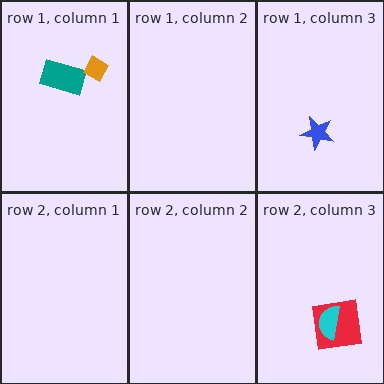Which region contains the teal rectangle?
The row 1, column 1 region.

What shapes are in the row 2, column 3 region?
The red square, the cyan semicircle.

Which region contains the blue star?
The row 1, column 3 region.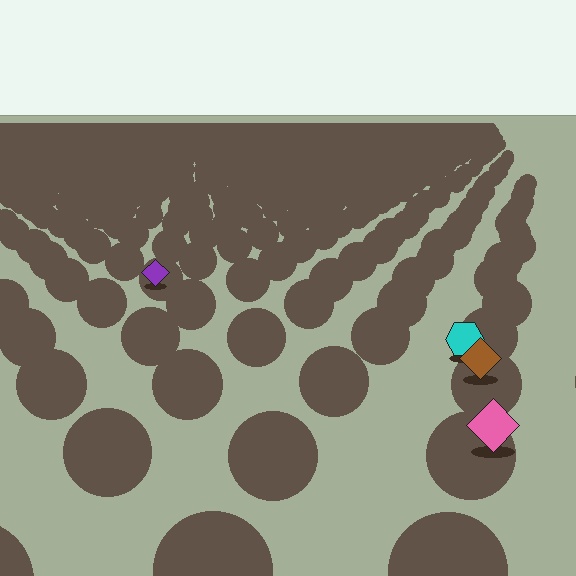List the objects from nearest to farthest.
From nearest to farthest: the pink diamond, the brown diamond, the cyan hexagon, the purple diamond.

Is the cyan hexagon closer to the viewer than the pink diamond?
No. The pink diamond is closer — you can tell from the texture gradient: the ground texture is coarser near it.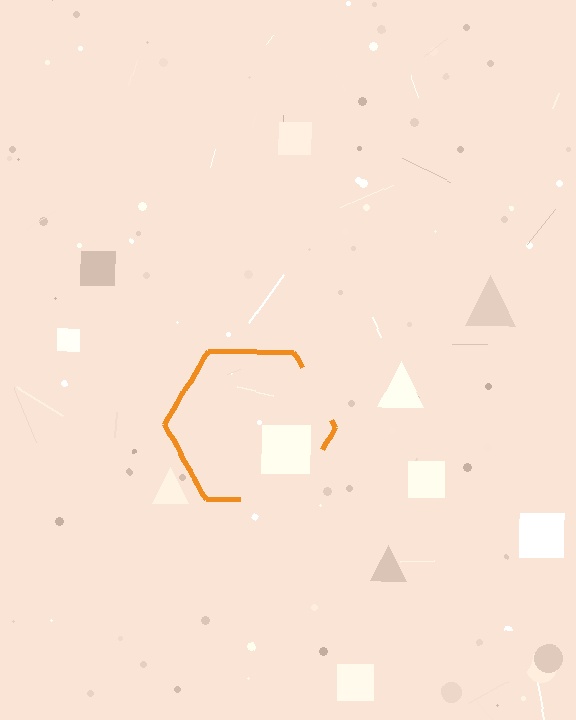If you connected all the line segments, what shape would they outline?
They would outline a hexagon.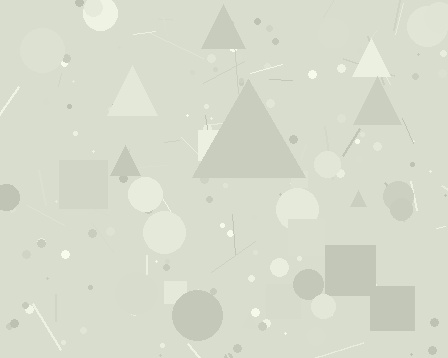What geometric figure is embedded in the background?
A triangle is embedded in the background.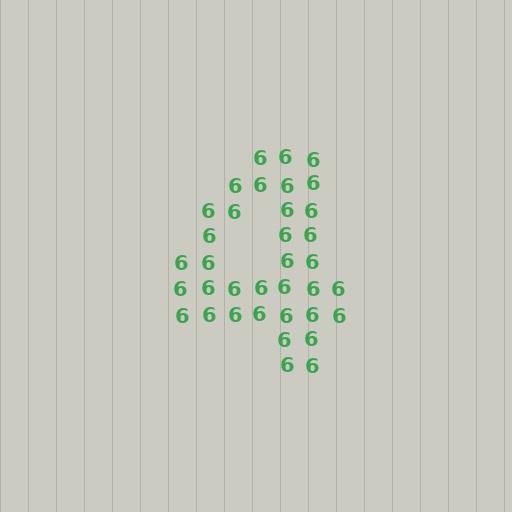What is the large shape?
The large shape is the digit 4.